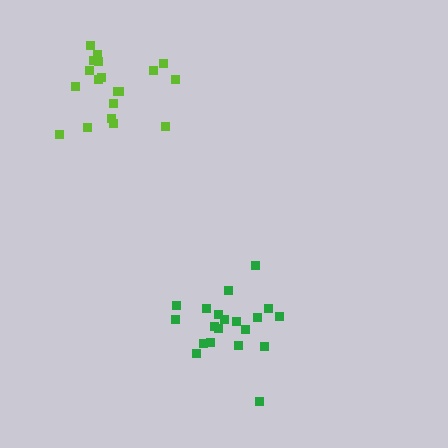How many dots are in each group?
Group 1: 20 dots, Group 2: 19 dots (39 total).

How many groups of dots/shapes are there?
There are 2 groups.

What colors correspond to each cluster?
The clusters are colored: green, lime.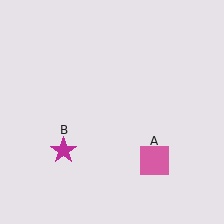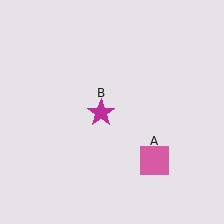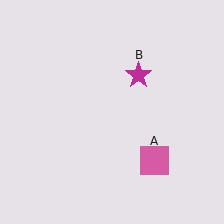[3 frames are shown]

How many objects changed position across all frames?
1 object changed position: magenta star (object B).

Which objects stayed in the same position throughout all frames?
Pink square (object A) remained stationary.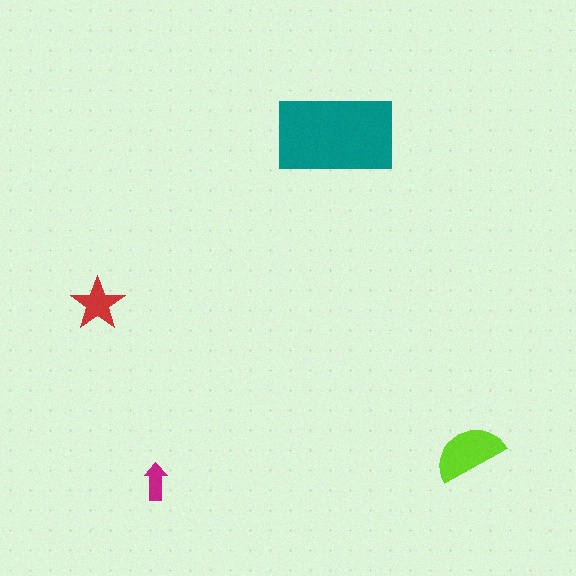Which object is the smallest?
The magenta arrow.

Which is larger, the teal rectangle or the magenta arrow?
The teal rectangle.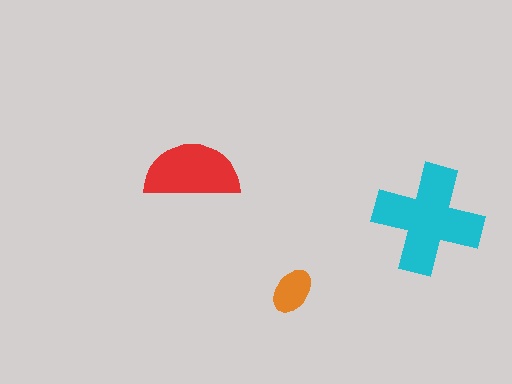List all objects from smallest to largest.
The orange ellipse, the red semicircle, the cyan cross.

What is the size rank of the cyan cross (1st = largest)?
1st.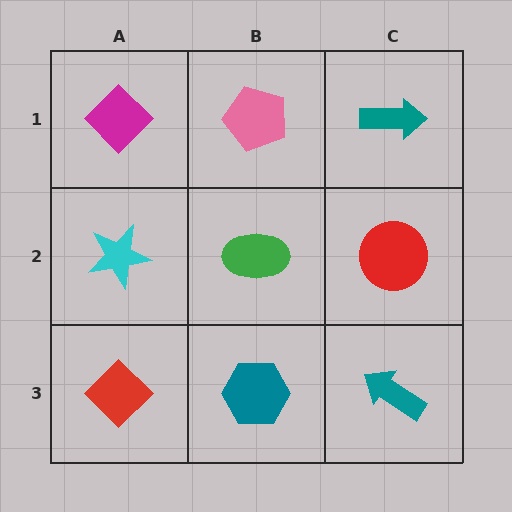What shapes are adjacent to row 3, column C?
A red circle (row 2, column C), a teal hexagon (row 3, column B).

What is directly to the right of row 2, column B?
A red circle.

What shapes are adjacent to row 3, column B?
A green ellipse (row 2, column B), a red diamond (row 3, column A), a teal arrow (row 3, column C).